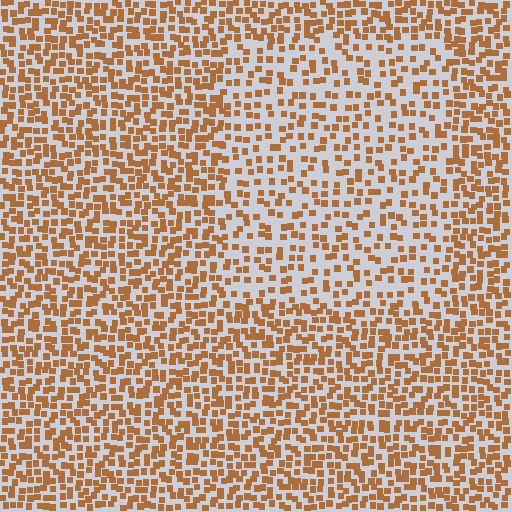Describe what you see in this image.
The image contains small brown elements arranged at two different densities. A rectangle-shaped region is visible where the elements are less densely packed than the surrounding area.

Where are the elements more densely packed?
The elements are more densely packed outside the rectangle boundary.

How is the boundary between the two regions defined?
The boundary is defined by a change in element density (approximately 1.7x ratio). All elements are the same color, size, and shape.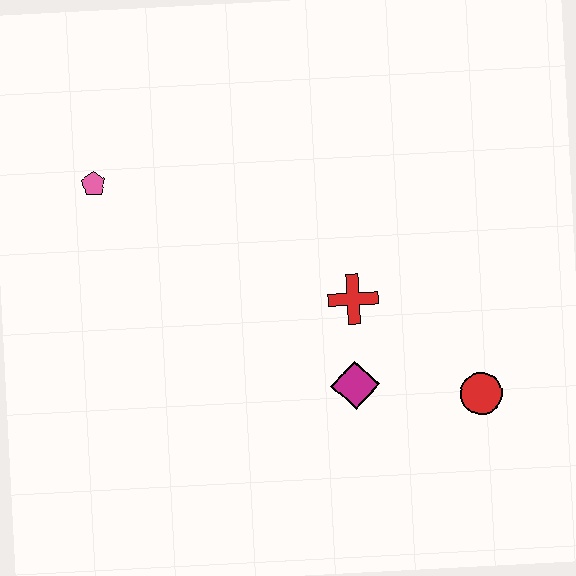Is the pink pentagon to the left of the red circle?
Yes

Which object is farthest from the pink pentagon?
The red circle is farthest from the pink pentagon.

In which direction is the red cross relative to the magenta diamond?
The red cross is above the magenta diamond.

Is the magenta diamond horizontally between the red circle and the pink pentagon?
Yes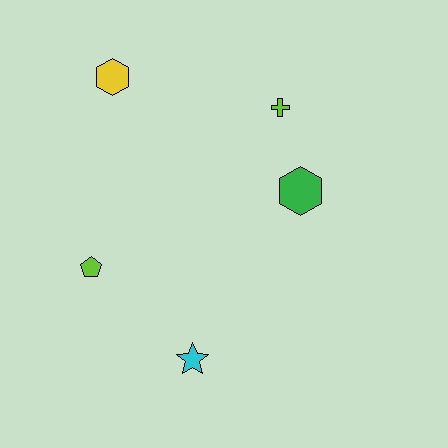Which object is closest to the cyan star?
The lime pentagon is closest to the cyan star.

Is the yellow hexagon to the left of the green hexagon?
Yes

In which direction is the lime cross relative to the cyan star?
The lime cross is above the cyan star.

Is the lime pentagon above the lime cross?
No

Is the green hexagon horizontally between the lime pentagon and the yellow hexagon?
No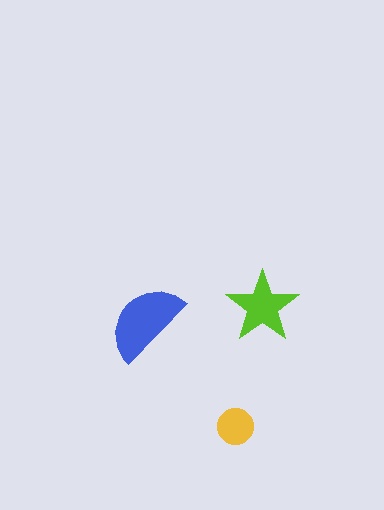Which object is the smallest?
The yellow circle.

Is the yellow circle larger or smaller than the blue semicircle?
Smaller.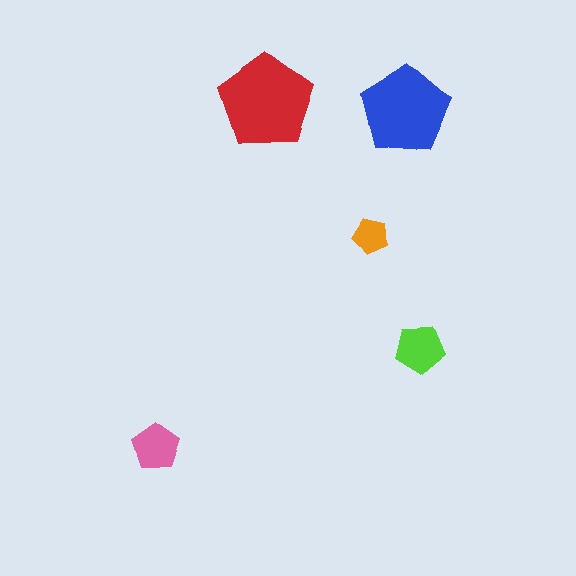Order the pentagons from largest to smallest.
the red one, the blue one, the lime one, the pink one, the orange one.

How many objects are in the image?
There are 5 objects in the image.